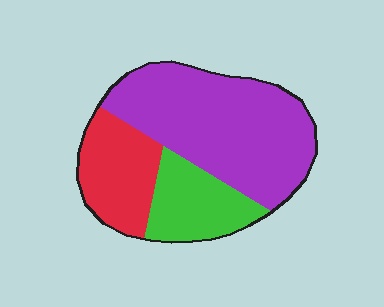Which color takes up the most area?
Purple, at roughly 55%.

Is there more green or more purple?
Purple.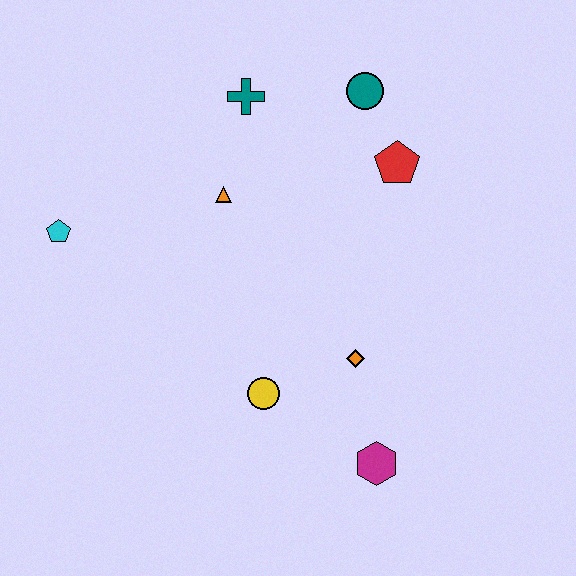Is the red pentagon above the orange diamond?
Yes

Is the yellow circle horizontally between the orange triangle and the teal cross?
No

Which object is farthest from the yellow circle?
The teal circle is farthest from the yellow circle.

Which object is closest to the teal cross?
The orange triangle is closest to the teal cross.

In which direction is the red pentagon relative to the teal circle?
The red pentagon is below the teal circle.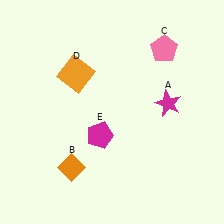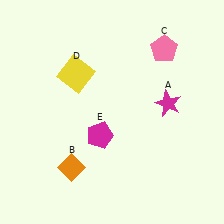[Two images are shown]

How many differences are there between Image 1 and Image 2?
There is 1 difference between the two images.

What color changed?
The square (D) changed from orange in Image 1 to yellow in Image 2.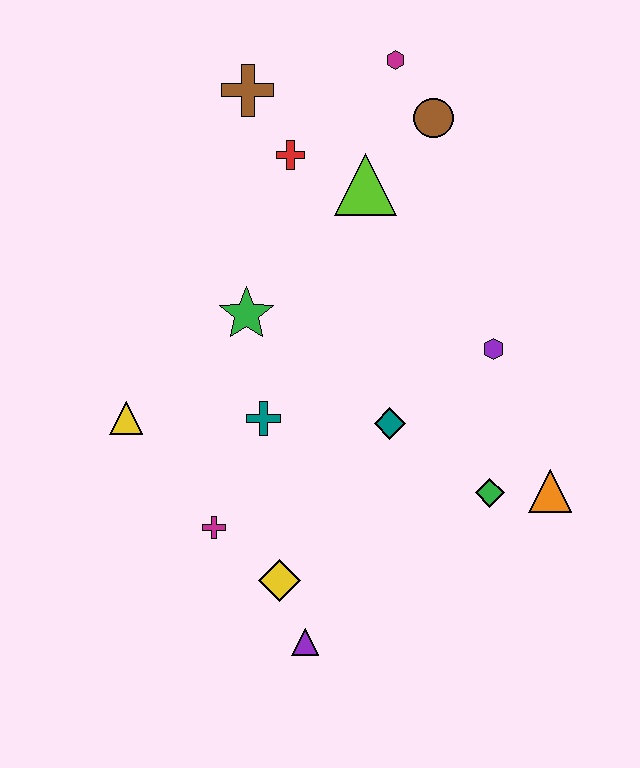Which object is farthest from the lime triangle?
The purple triangle is farthest from the lime triangle.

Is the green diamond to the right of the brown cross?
Yes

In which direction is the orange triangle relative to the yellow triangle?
The orange triangle is to the right of the yellow triangle.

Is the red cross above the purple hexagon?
Yes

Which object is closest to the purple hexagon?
The teal diamond is closest to the purple hexagon.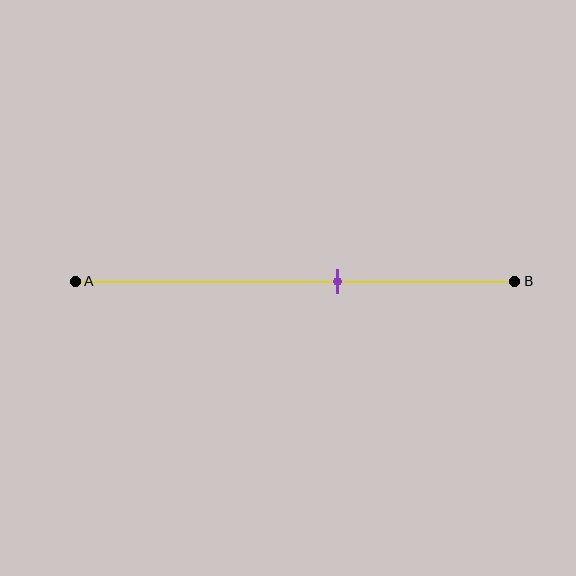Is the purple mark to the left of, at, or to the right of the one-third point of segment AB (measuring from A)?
The purple mark is to the right of the one-third point of segment AB.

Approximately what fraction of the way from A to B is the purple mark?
The purple mark is approximately 60% of the way from A to B.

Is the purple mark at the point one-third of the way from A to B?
No, the mark is at about 60% from A, not at the 33% one-third point.